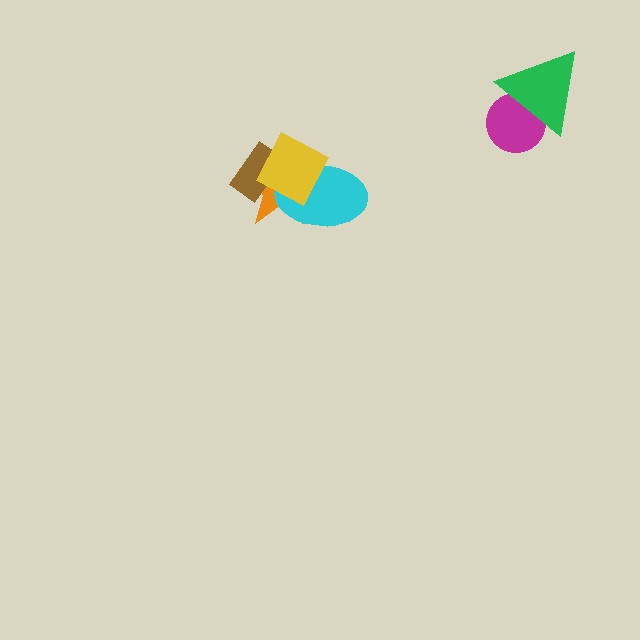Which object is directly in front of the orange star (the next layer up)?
The cyan ellipse is directly in front of the orange star.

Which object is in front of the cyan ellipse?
The yellow square is in front of the cyan ellipse.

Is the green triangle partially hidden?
No, no other shape covers it.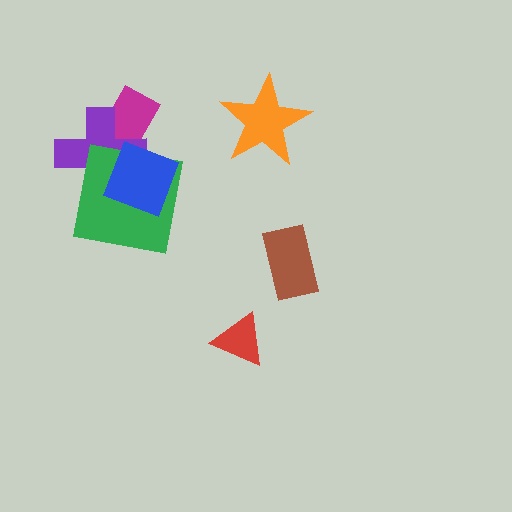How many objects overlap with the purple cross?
3 objects overlap with the purple cross.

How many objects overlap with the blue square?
2 objects overlap with the blue square.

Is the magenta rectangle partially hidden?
Yes, it is partially covered by another shape.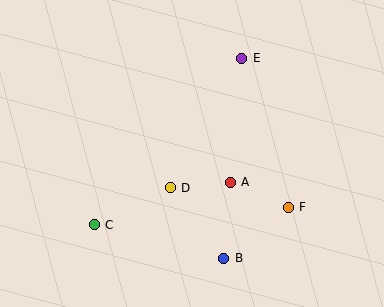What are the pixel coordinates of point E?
Point E is at (242, 58).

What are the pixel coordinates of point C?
Point C is at (94, 225).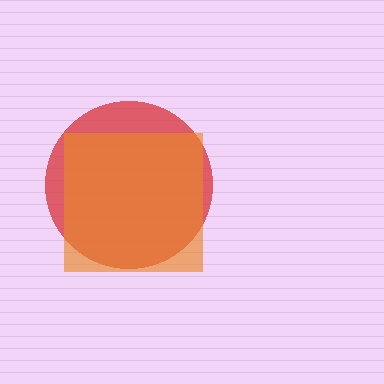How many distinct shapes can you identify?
There are 2 distinct shapes: a red circle, an orange square.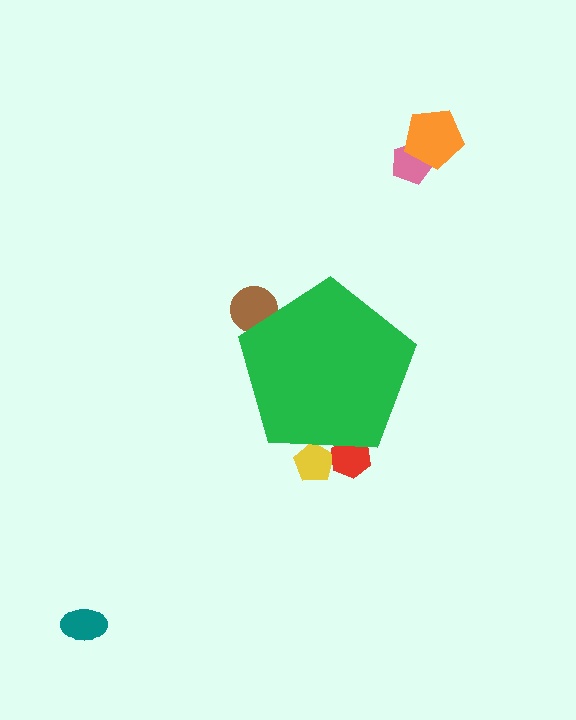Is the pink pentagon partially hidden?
No, the pink pentagon is fully visible.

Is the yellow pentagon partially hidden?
Yes, the yellow pentagon is partially hidden behind the green pentagon.